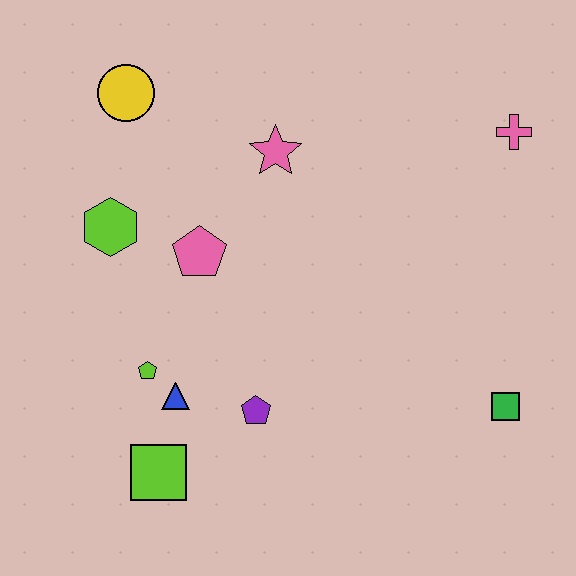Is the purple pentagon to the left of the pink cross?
Yes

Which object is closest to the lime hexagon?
The pink pentagon is closest to the lime hexagon.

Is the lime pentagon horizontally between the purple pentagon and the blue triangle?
No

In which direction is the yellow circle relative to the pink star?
The yellow circle is to the left of the pink star.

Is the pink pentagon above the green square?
Yes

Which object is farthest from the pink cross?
The lime square is farthest from the pink cross.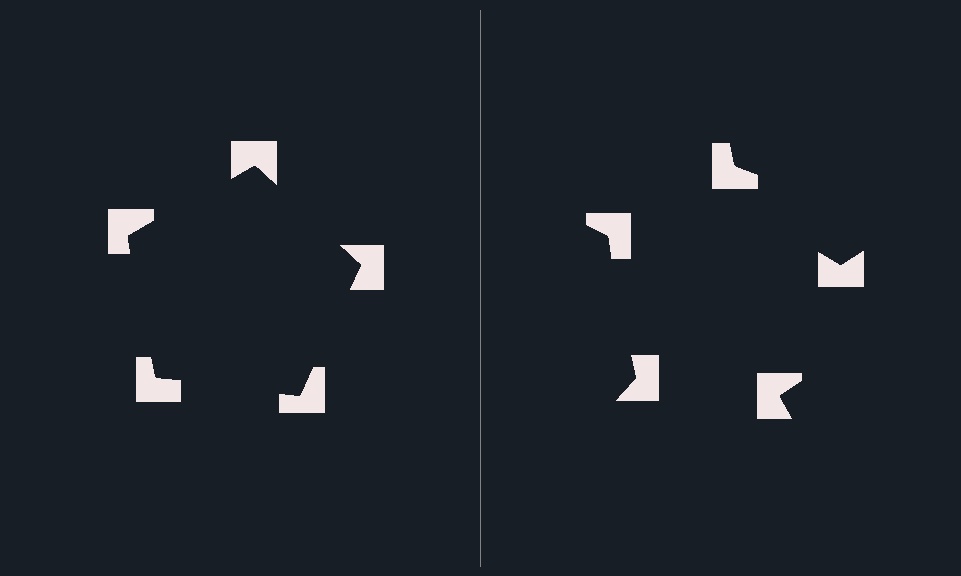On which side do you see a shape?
An illusory pentagon appears on the left side. On the right side the wedge cuts are rotated, so no coherent shape forms.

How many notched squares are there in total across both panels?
10 — 5 on each side.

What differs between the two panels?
The notched squares are positioned identically on both sides; only the wedge orientations differ. On the left they align to a pentagon; on the right they are misaligned.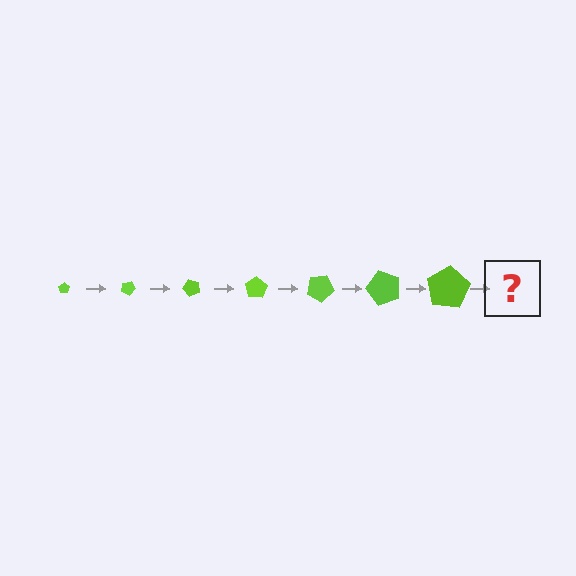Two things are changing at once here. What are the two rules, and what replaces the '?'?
The two rules are that the pentagon grows larger each step and it rotates 25 degrees each step. The '?' should be a pentagon, larger than the previous one and rotated 175 degrees from the start.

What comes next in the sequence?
The next element should be a pentagon, larger than the previous one and rotated 175 degrees from the start.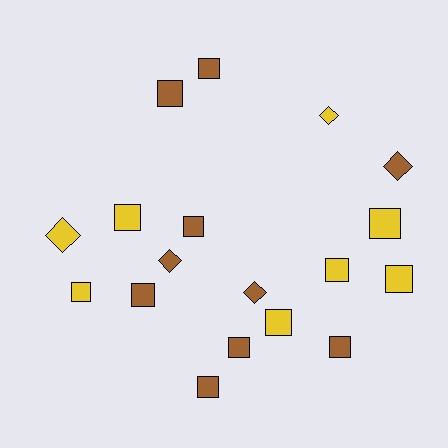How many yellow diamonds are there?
There are 2 yellow diamonds.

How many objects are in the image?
There are 18 objects.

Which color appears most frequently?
Brown, with 10 objects.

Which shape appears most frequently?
Square, with 13 objects.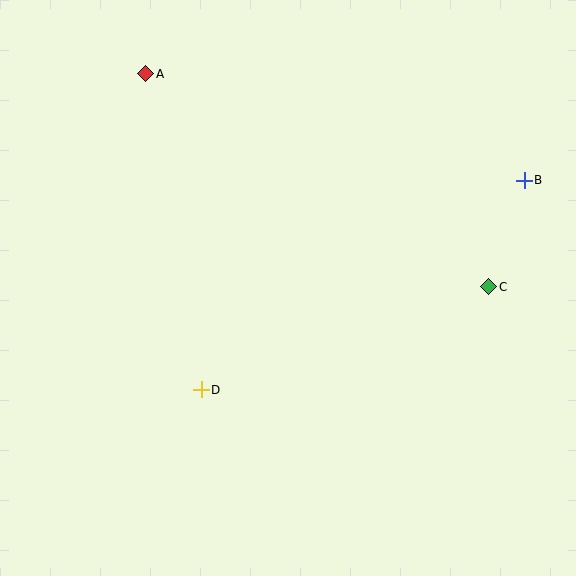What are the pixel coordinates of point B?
Point B is at (524, 180).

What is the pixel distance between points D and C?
The distance between D and C is 305 pixels.